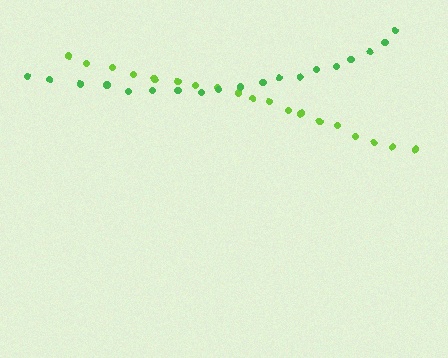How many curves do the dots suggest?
There are 2 distinct paths.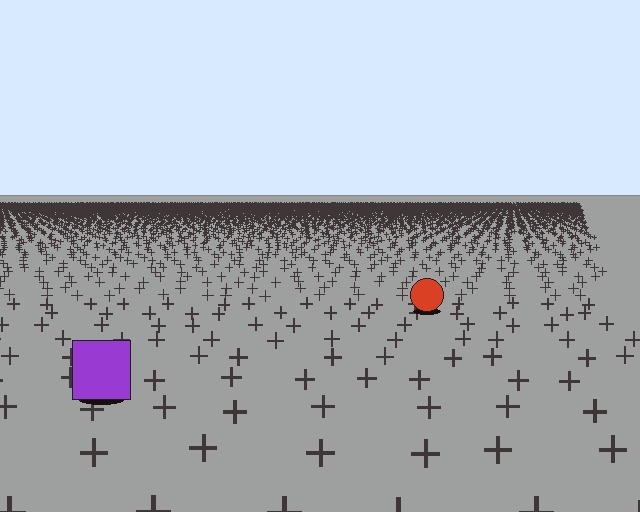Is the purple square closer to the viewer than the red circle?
Yes. The purple square is closer — you can tell from the texture gradient: the ground texture is coarser near it.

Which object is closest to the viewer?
The purple square is closest. The texture marks near it are larger and more spread out.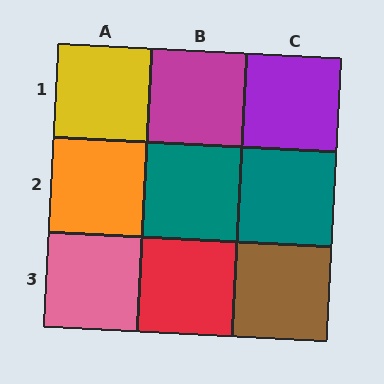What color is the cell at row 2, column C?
Teal.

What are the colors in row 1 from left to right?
Yellow, magenta, purple.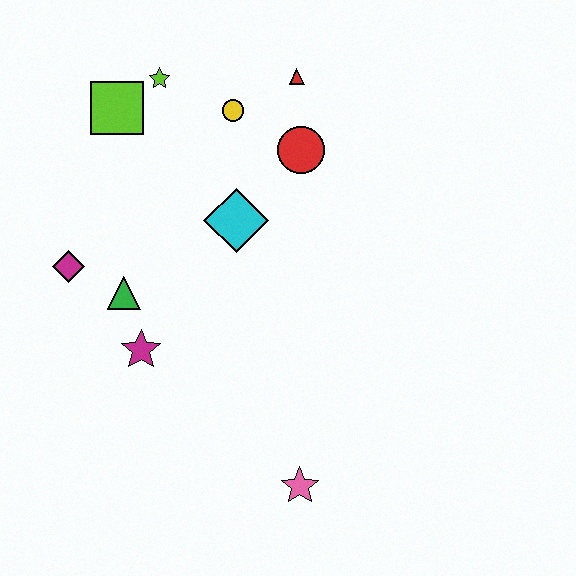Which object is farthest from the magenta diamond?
The pink star is farthest from the magenta diamond.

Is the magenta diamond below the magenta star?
No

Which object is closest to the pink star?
The magenta star is closest to the pink star.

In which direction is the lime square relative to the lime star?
The lime square is to the left of the lime star.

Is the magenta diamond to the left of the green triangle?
Yes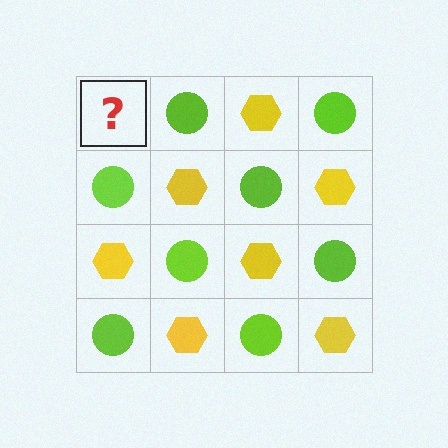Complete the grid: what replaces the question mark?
The question mark should be replaced with a yellow hexagon.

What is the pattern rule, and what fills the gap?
The rule is that it alternates yellow hexagon and lime circle in a checkerboard pattern. The gap should be filled with a yellow hexagon.